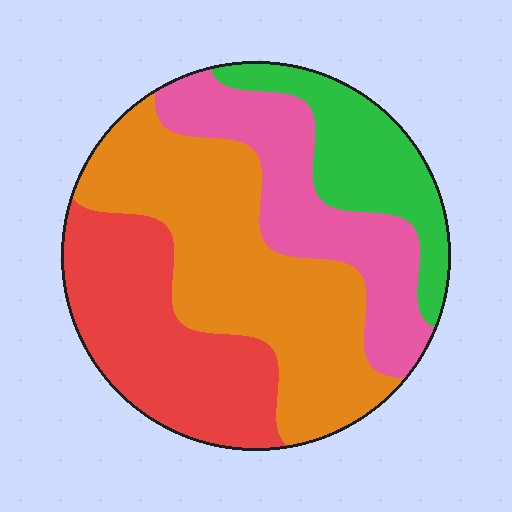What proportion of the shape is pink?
Pink covers 22% of the shape.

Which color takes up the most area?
Orange, at roughly 35%.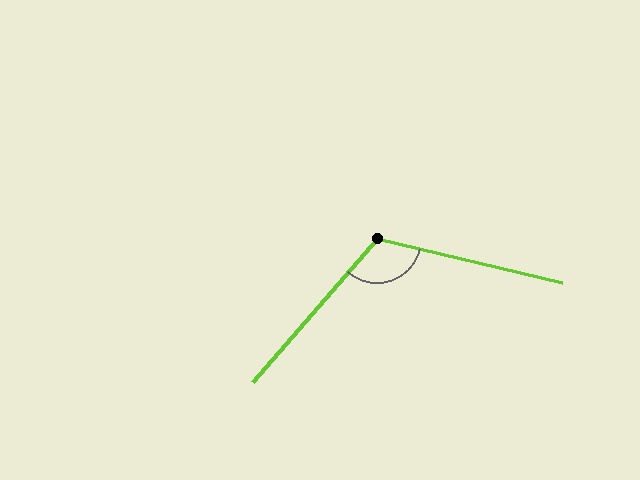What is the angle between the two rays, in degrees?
Approximately 118 degrees.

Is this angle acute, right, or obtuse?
It is obtuse.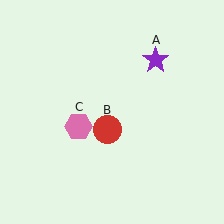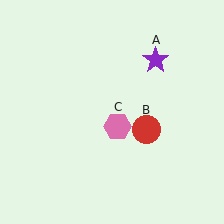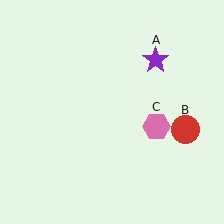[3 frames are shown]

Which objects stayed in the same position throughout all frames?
Purple star (object A) remained stationary.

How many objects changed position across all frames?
2 objects changed position: red circle (object B), pink hexagon (object C).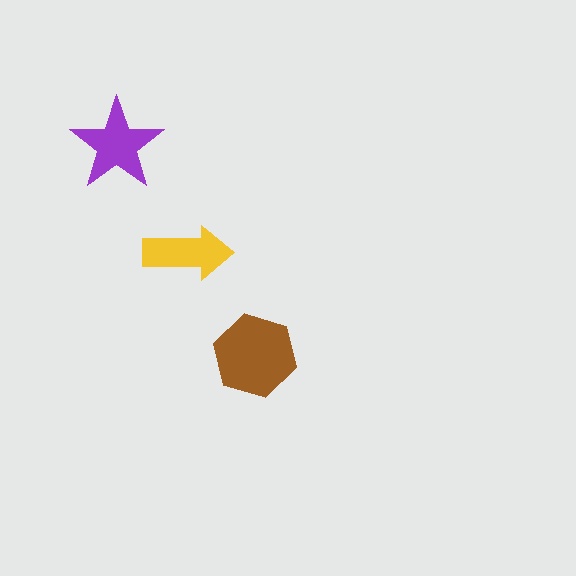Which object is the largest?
The brown hexagon.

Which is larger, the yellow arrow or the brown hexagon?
The brown hexagon.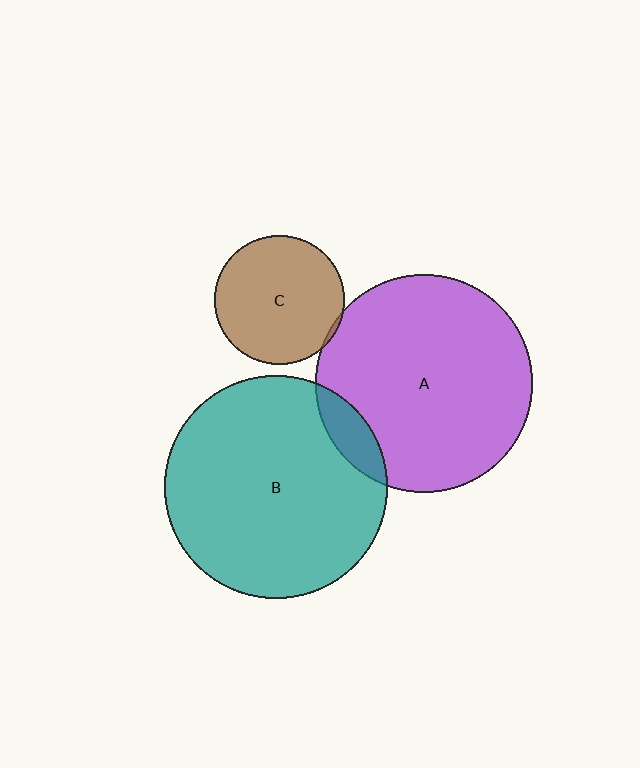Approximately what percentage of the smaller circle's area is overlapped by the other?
Approximately 5%.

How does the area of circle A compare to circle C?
Approximately 2.8 times.